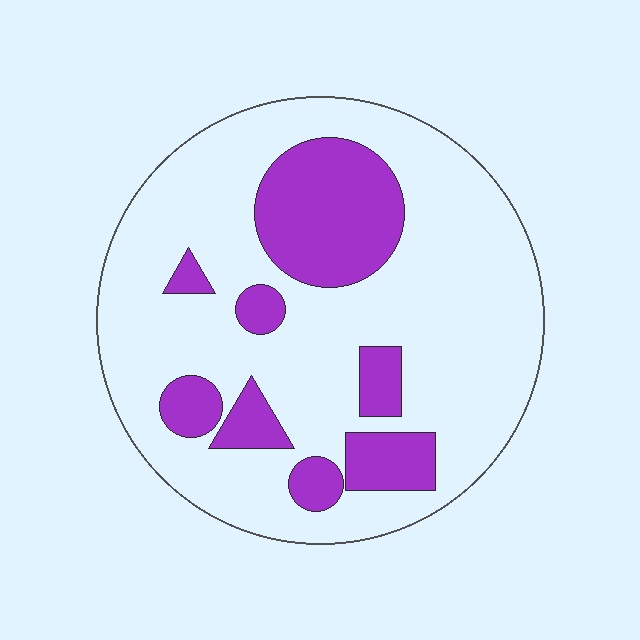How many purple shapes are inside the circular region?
8.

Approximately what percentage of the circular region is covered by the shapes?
Approximately 25%.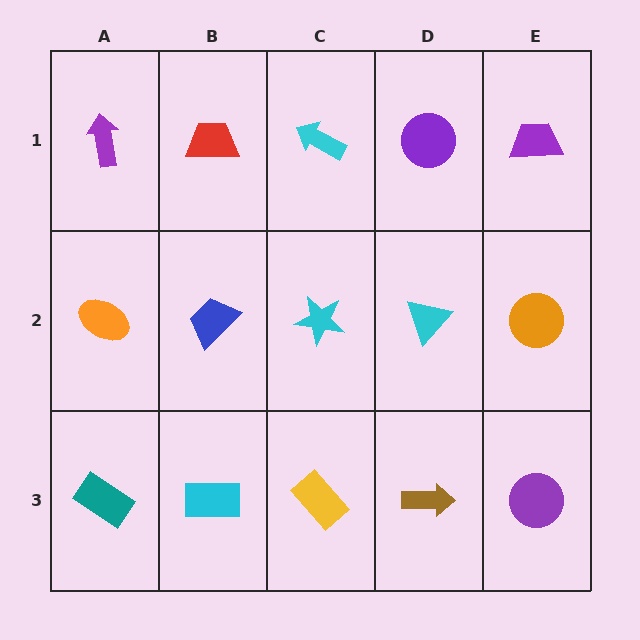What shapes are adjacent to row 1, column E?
An orange circle (row 2, column E), a purple circle (row 1, column D).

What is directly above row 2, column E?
A purple trapezoid.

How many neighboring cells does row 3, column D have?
3.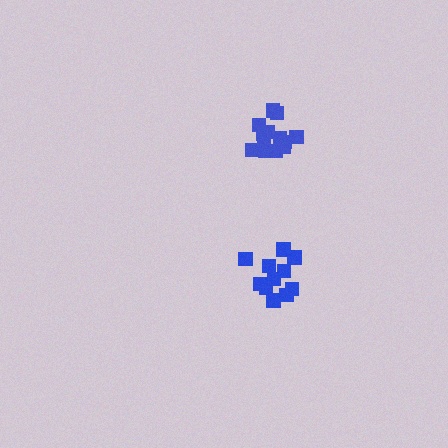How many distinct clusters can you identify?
There are 2 distinct clusters.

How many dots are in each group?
Group 1: 13 dots, Group 2: 11 dots (24 total).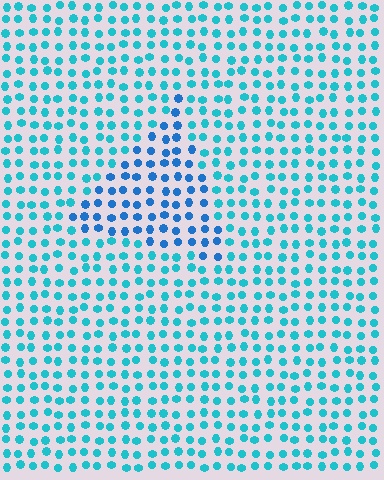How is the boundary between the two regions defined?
The boundary is defined purely by a slight shift in hue (about 27 degrees). Spacing, size, and orientation are identical on both sides.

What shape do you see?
I see a triangle.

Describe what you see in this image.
The image is filled with small cyan elements in a uniform arrangement. A triangle-shaped region is visible where the elements are tinted to a slightly different hue, forming a subtle color boundary.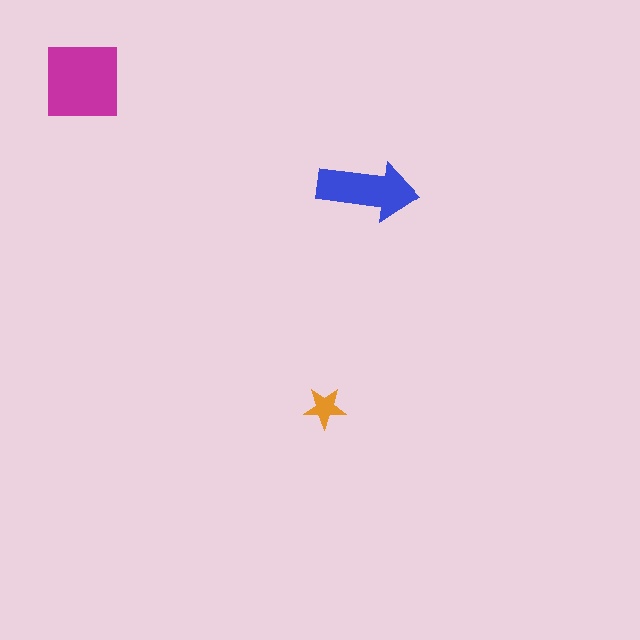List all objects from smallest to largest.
The orange star, the blue arrow, the magenta square.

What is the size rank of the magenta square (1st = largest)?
1st.